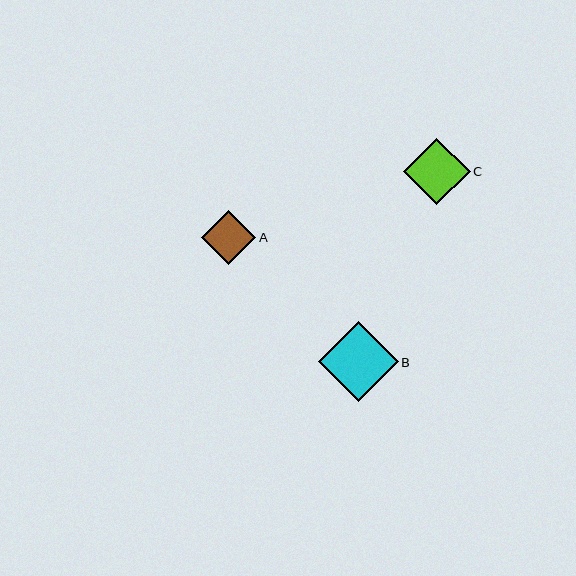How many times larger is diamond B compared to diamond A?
Diamond B is approximately 1.5 times the size of diamond A.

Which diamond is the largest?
Diamond B is the largest with a size of approximately 80 pixels.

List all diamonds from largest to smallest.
From largest to smallest: B, C, A.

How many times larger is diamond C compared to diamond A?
Diamond C is approximately 1.2 times the size of diamond A.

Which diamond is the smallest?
Diamond A is the smallest with a size of approximately 54 pixels.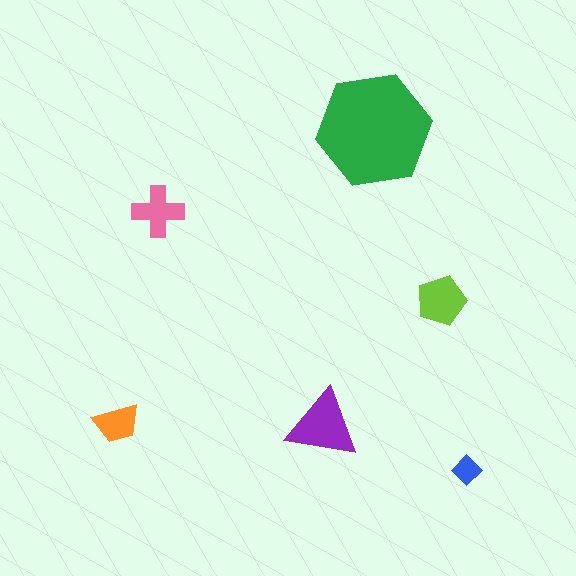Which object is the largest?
The green hexagon.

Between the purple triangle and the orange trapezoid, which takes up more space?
The purple triangle.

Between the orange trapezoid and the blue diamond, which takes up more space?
The orange trapezoid.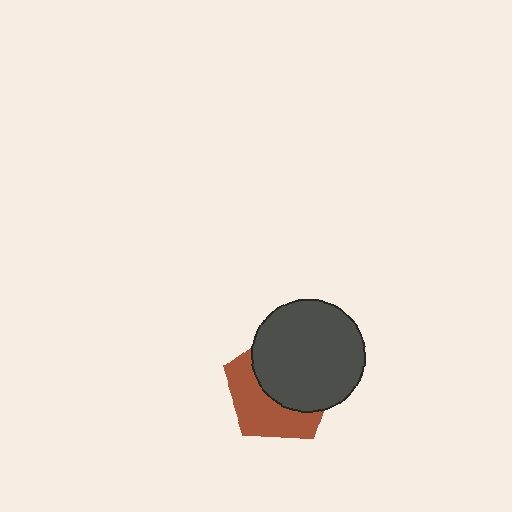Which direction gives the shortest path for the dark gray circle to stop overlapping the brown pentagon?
Moving toward the upper-right gives the shortest separation.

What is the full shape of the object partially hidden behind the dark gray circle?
The partially hidden object is a brown pentagon.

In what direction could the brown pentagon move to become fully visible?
The brown pentagon could move toward the lower-left. That would shift it out from behind the dark gray circle entirely.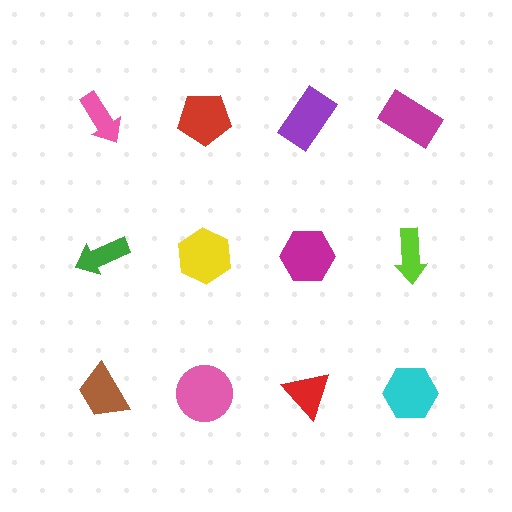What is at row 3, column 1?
A brown trapezoid.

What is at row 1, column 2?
A red pentagon.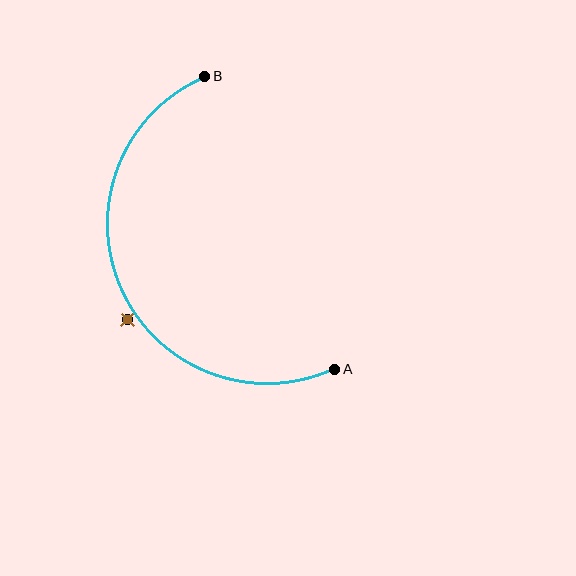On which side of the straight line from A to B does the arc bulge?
The arc bulges to the left of the straight line connecting A and B.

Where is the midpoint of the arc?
The arc midpoint is the point on the curve farthest from the straight line joining A and B. It sits to the left of that line.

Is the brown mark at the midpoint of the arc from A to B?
No — the brown mark does not lie on the arc at all. It sits slightly outside the curve.